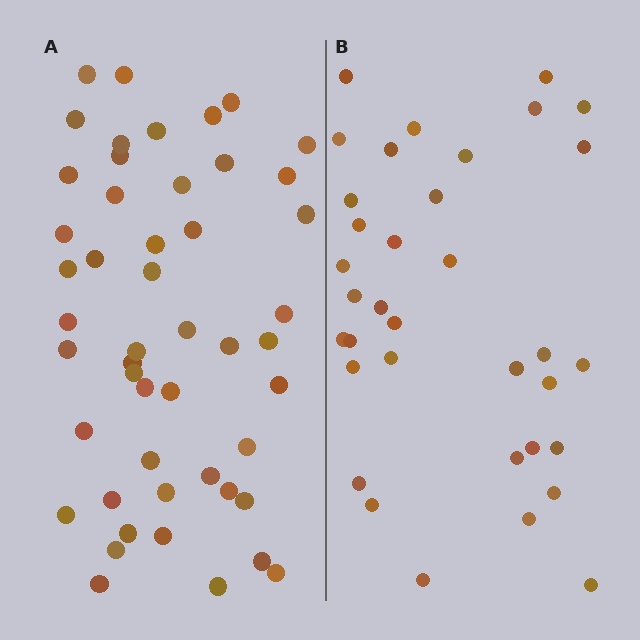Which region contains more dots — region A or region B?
Region A (the left region) has more dots.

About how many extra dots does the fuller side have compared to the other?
Region A has approximately 15 more dots than region B.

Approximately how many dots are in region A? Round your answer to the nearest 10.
About 50 dots. (The exact count is 49, which rounds to 50.)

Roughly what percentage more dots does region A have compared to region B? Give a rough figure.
About 40% more.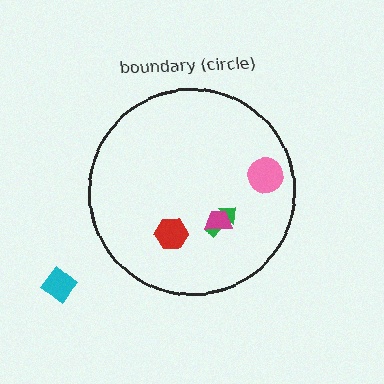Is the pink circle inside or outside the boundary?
Inside.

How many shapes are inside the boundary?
4 inside, 1 outside.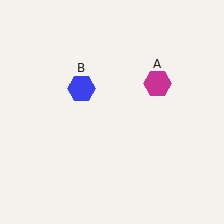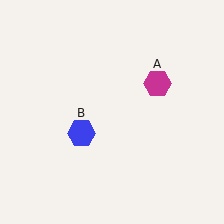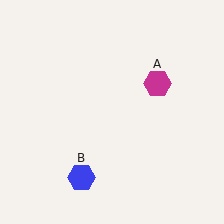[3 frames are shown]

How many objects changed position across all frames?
1 object changed position: blue hexagon (object B).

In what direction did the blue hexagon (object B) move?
The blue hexagon (object B) moved down.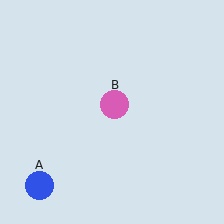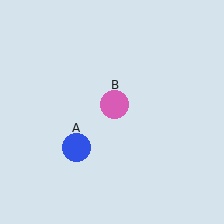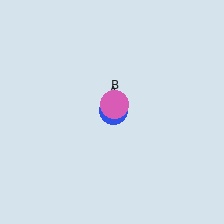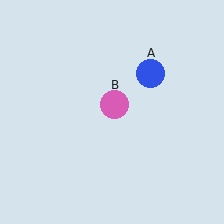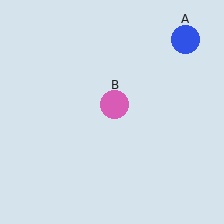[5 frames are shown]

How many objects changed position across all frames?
1 object changed position: blue circle (object A).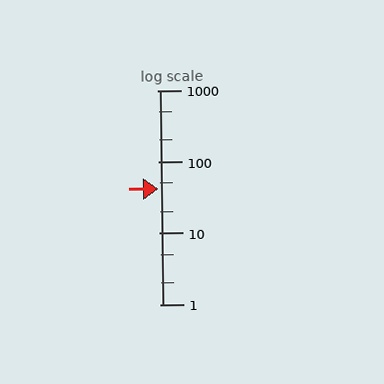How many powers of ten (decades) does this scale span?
The scale spans 3 decades, from 1 to 1000.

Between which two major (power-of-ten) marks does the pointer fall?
The pointer is between 10 and 100.